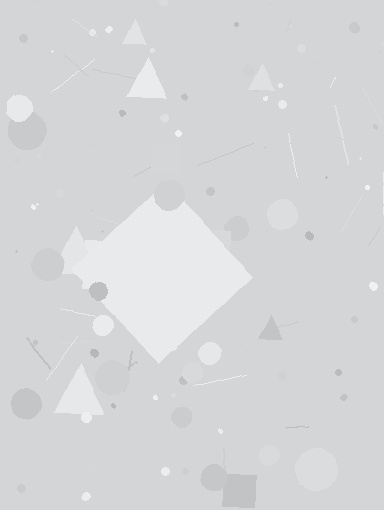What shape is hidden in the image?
A diamond is hidden in the image.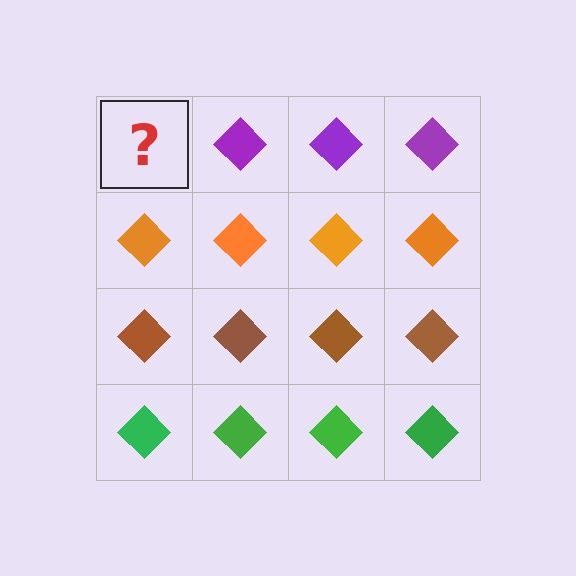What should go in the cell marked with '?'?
The missing cell should contain a purple diamond.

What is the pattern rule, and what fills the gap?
The rule is that each row has a consistent color. The gap should be filled with a purple diamond.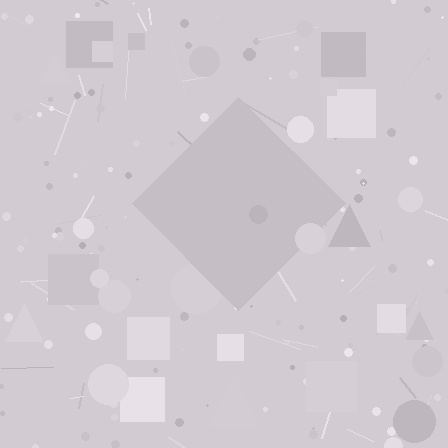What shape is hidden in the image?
A diamond is hidden in the image.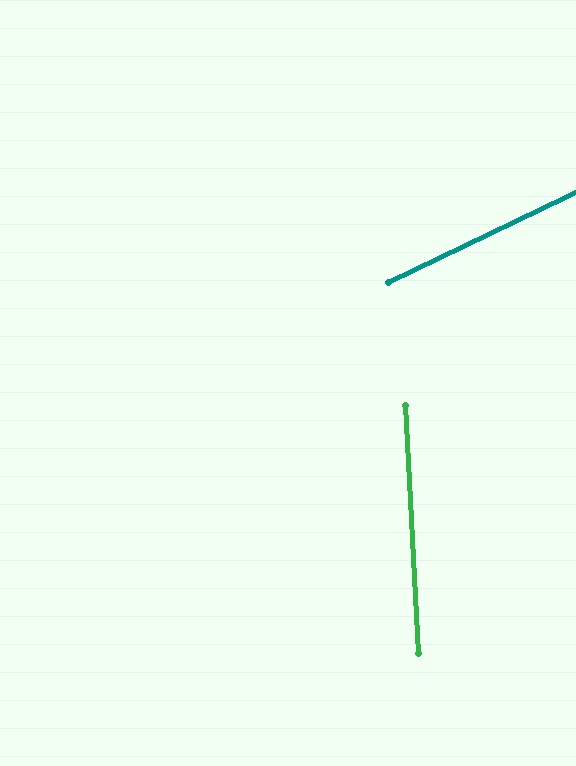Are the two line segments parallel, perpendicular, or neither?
Neither parallel nor perpendicular — they differ by about 68°.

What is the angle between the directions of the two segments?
Approximately 68 degrees.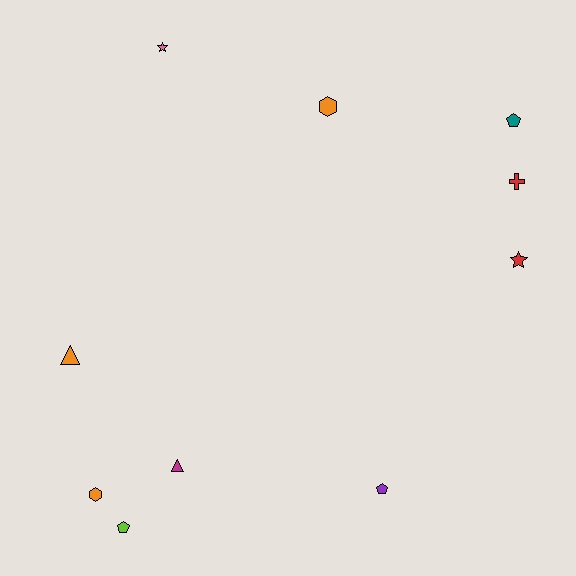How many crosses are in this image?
There is 1 cross.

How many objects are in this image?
There are 10 objects.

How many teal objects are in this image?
There is 1 teal object.